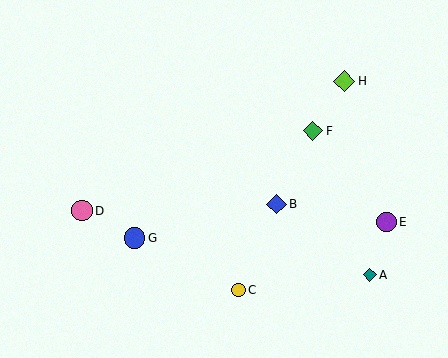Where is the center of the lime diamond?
The center of the lime diamond is at (344, 81).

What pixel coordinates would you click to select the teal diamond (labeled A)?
Click at (370, 275) to select the teal diamond A.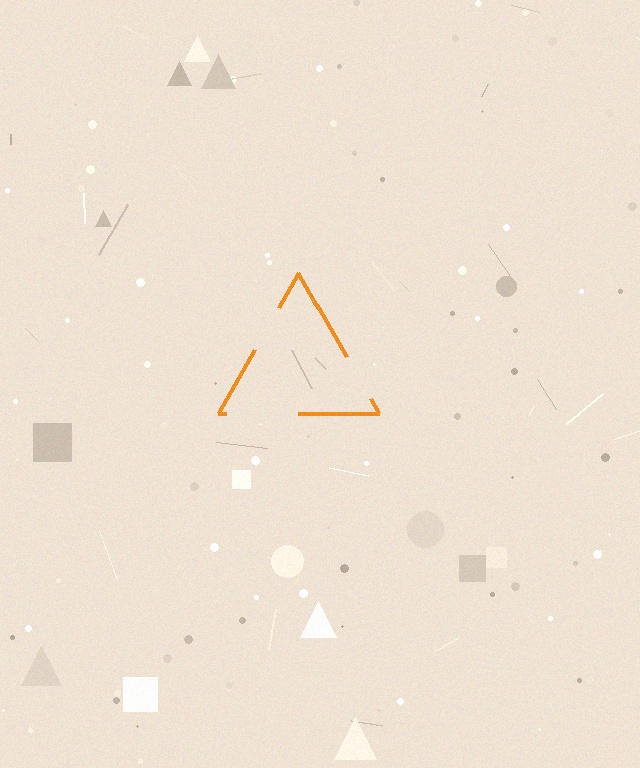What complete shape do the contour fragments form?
The contour fragments form a triangle.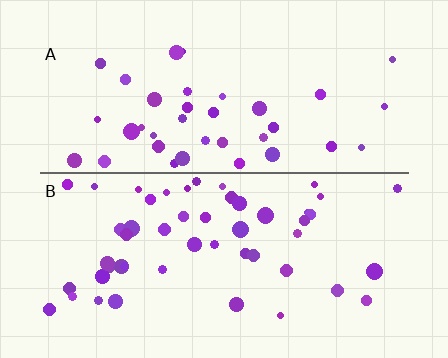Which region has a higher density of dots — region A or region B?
B (the bottom).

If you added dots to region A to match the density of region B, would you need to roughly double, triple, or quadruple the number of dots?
Approximately double.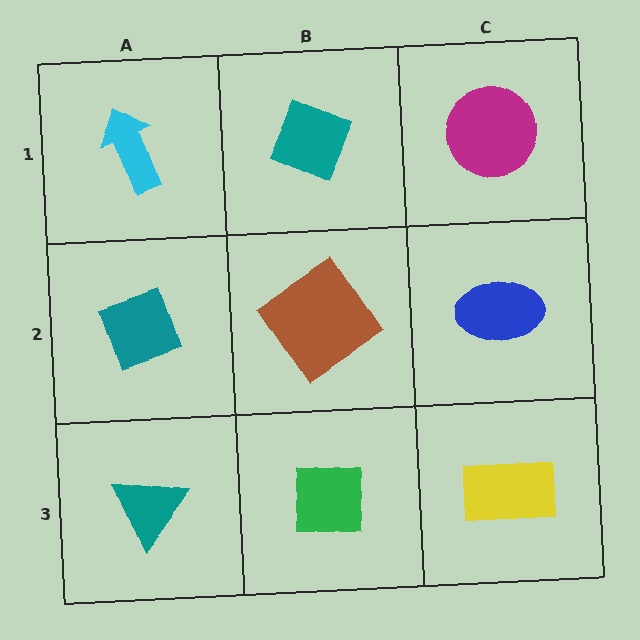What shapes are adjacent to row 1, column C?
A blue ellipse (row 2, column C), a teal diamond (row 1, column B).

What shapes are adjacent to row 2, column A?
A cyan arrow (row 1, column A), a teal triangle (row 3, column A), a brown diamond (row 2, column B).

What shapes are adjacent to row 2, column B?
A teal diamond (row 1, column B), a green square (row 3, column B), a teal diamond (row 2, column A), a blue ellipse (row 2, column C).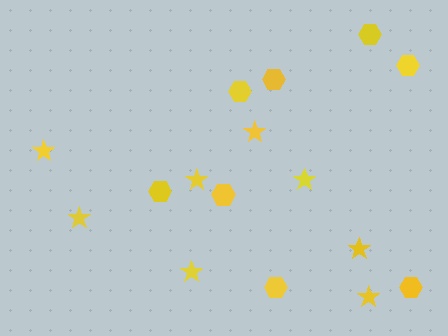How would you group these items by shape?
There are 2 groups: one group of stars (8) and one group of hexagons (8).